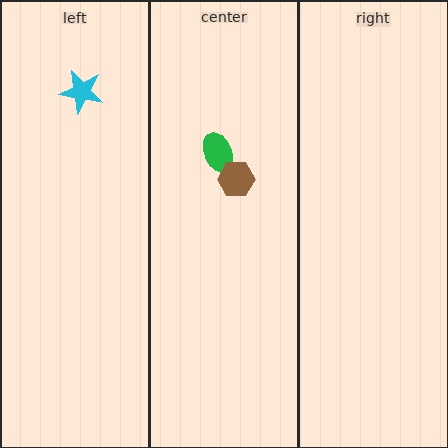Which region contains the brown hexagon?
The center region.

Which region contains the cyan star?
The left region.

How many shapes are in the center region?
2.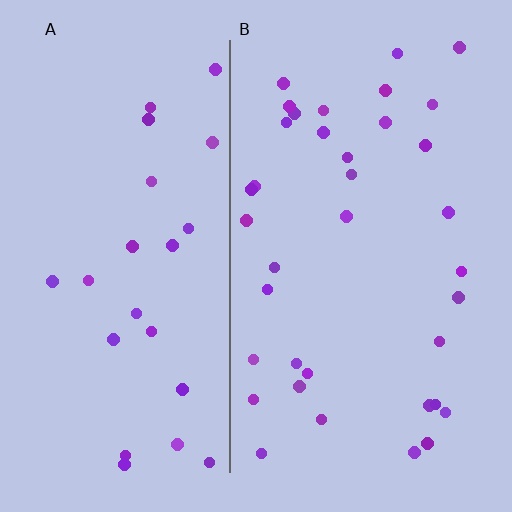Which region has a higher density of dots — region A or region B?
B (the right).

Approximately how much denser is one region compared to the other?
Approximately 1.6× — region B over region A.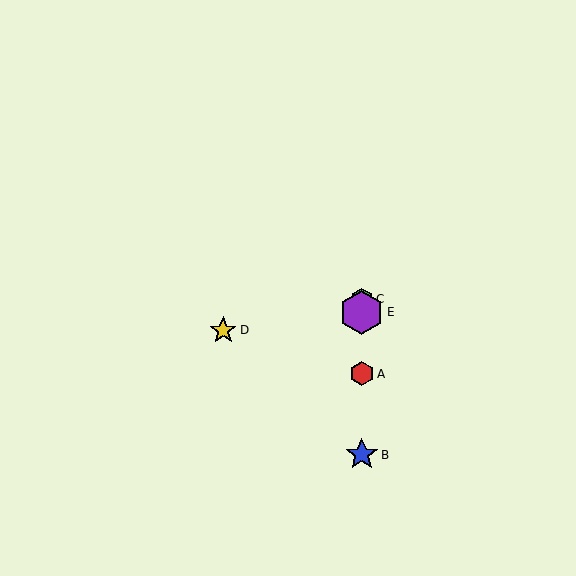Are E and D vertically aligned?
No, E is at x≈362 and D is at x≈223.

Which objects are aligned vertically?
Objects A, B, C, E are aligned vertically.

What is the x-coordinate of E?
Object E is at x≈362.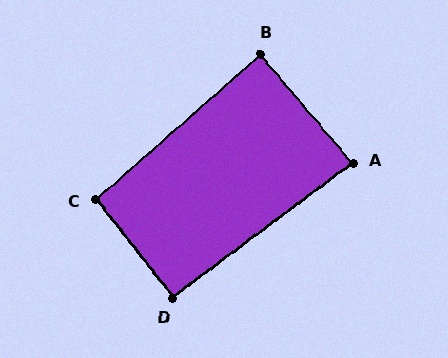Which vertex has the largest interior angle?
C, at approximately 94 degrees.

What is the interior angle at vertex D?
Approximately 91 degrees (approximately right).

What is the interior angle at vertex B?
Approximately 89 degrees (approximately right).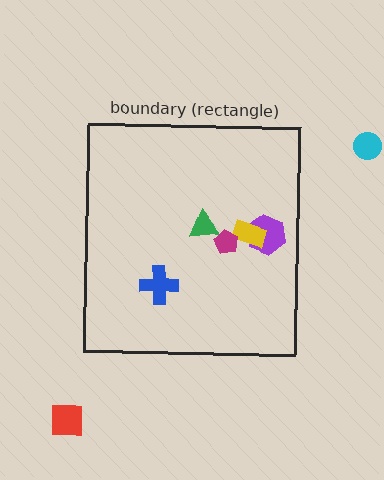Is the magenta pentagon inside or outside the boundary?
Inside.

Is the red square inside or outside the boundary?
Outside.